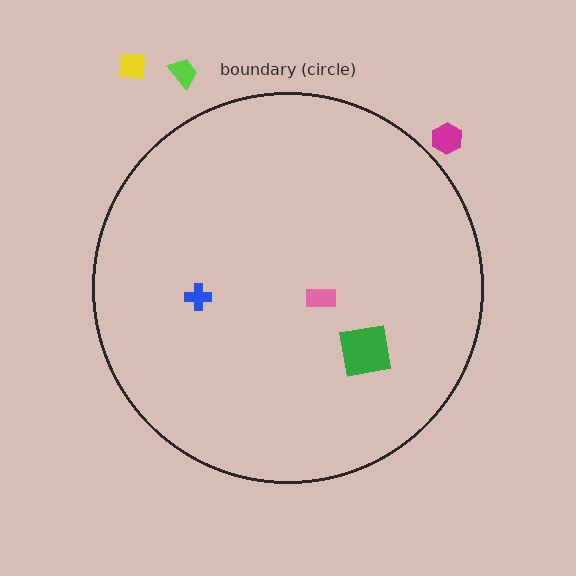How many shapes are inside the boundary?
3 inside, 3 outside.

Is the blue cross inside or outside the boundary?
Inside.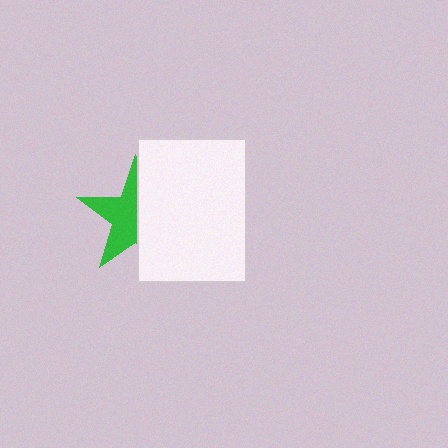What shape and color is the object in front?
The object in front is a white rectangle.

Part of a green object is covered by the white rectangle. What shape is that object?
It is a star.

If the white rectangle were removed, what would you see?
You would see the complete green star.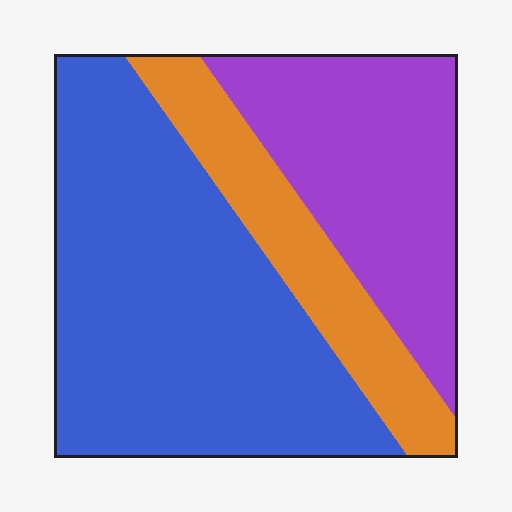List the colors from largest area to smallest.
From largest to smallest: blue, purple, orange.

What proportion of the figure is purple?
Purple covers about 30% of the figure.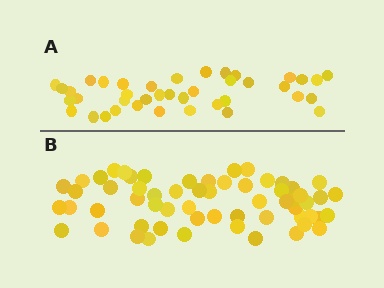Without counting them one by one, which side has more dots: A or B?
Region B (the bottom region) has more dots.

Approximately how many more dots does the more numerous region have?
Region B has approximately 20 more dots than region A.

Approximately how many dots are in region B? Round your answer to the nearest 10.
About 60 dots.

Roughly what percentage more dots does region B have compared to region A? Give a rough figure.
About 50% more.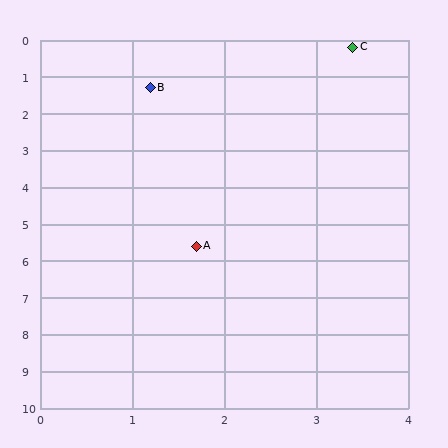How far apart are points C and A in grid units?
Points C and A are about 5.7 grid units apart.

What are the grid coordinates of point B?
Point B is at approximately (1.2, 1.3).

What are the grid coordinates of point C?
Point C is at approximately (3.4, 0.2).